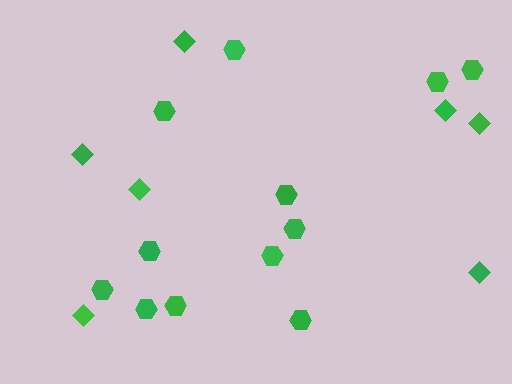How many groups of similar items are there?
There are 2 groups: one group of hexagons (12) and one group of diamonds (7).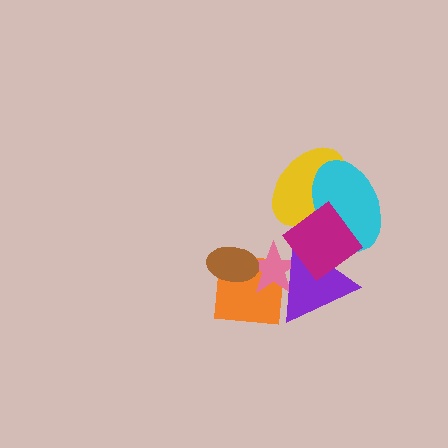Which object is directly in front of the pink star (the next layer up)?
The purple triangle is directly in front of the pink star.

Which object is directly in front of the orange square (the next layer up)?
The pink star is directly in front of the orange square.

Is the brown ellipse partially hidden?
No, no other shape covers it.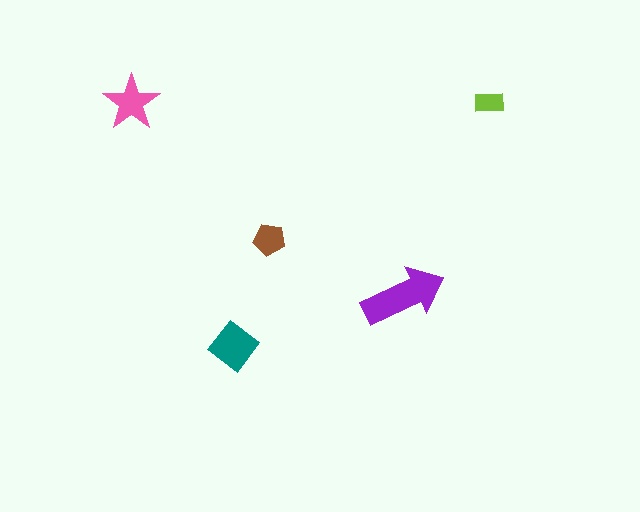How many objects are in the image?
There are 5 objects in the image.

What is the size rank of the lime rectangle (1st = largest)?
5th.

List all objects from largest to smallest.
The purple arrow, the teal diamond, the pink star, the brown pentagon, the lime rectangle.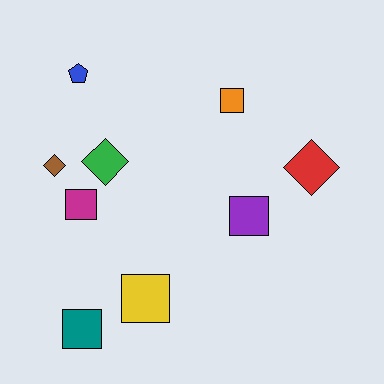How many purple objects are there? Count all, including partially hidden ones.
There is 1 purple object.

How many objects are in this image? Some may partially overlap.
There are 9 objects.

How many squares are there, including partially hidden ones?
There are 5 squares.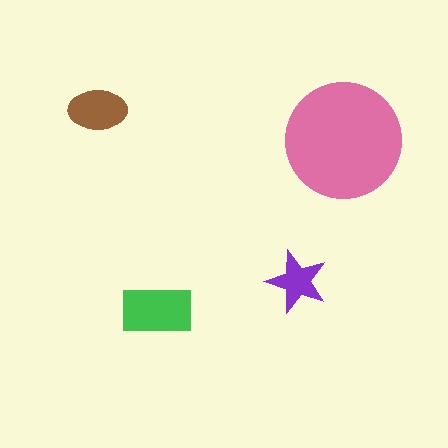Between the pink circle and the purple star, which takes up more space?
The pink circle.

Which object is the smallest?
The purple star.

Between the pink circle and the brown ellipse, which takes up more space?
The pink circle.